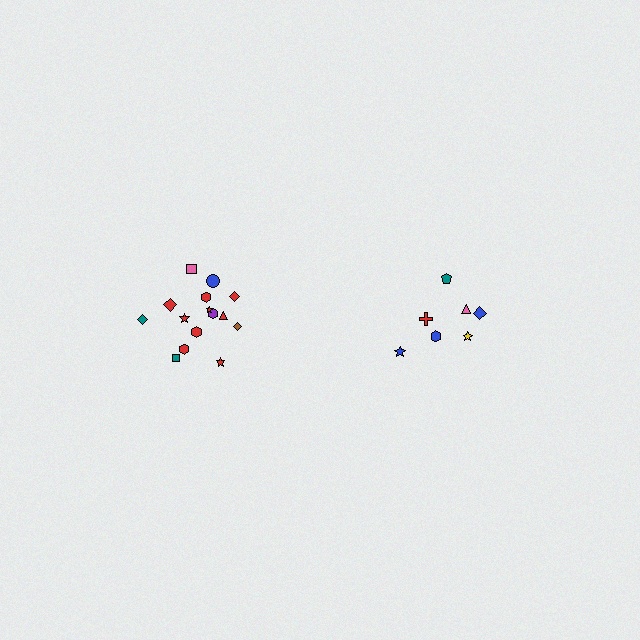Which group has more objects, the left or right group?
The left group.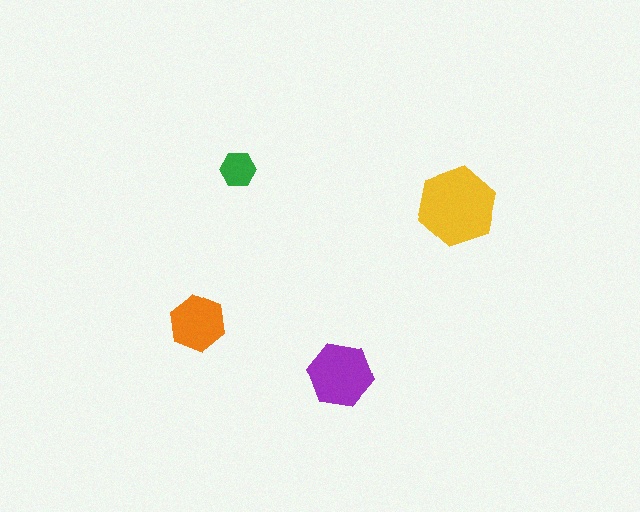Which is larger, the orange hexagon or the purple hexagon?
The purple one.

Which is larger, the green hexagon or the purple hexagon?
The purple one.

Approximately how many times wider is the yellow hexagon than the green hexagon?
About 2.5 times wider.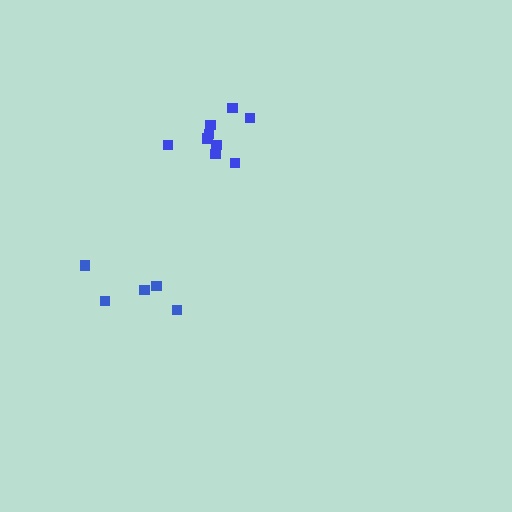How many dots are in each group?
Group 1: 5 dots, Group 2: 9 dots (14 total).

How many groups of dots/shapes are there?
There are 2 groups.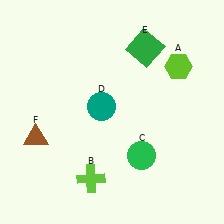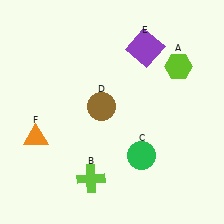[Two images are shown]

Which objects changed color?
D changed from teal to brown. E changed from green to purple. F changed from brown to orange.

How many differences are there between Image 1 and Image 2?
There are 3 differences between the two images.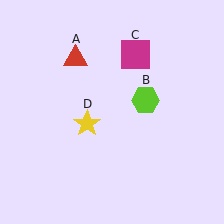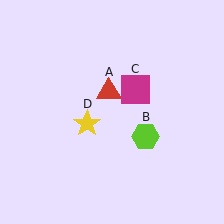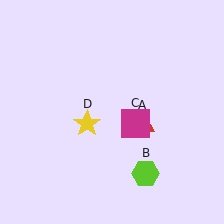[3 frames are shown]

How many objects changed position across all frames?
3 objects changed position: red triangle (object A), lime hexagon (object B), magenta square (object C).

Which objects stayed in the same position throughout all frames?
Yellow star (object D) remained stationary.